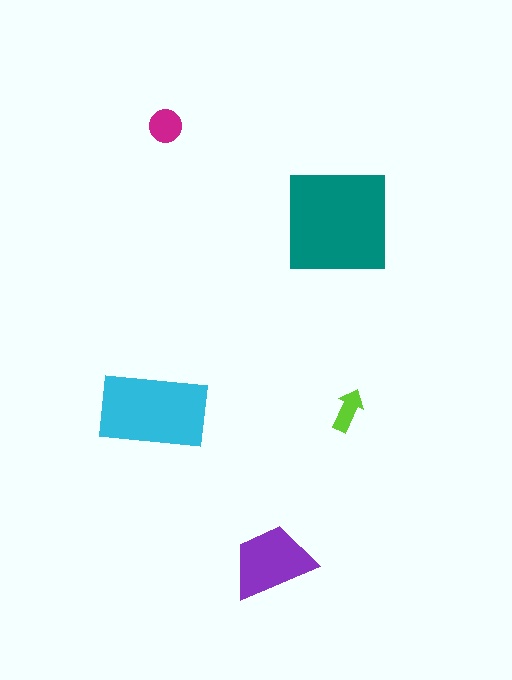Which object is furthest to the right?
The lime arrow is rightmost.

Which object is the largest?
The teal square.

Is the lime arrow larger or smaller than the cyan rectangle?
Smaller.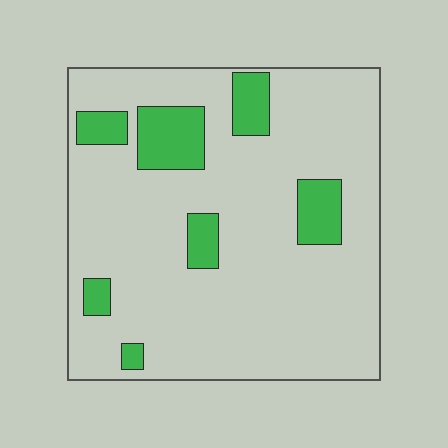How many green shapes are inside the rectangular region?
7.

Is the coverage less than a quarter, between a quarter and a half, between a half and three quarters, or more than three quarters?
Less than a quarter.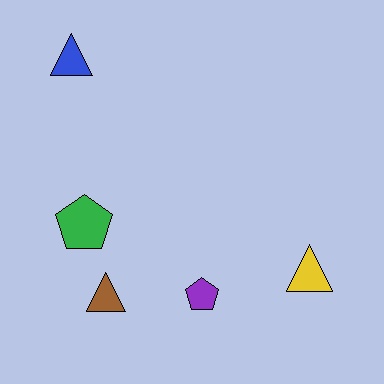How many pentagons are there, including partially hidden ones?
There are 2 pentagons.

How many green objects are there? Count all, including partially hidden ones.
There is 1 green object.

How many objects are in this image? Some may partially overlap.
There are 5 objects.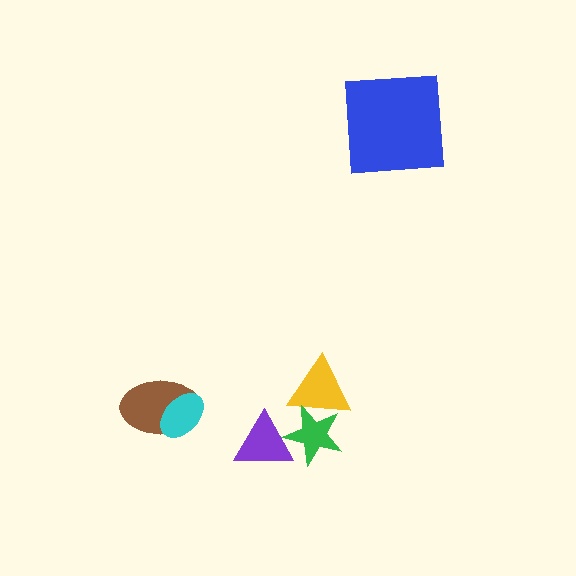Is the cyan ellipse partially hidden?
No, no other shape covers it.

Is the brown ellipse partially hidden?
Yes, it is partially covered by another shape.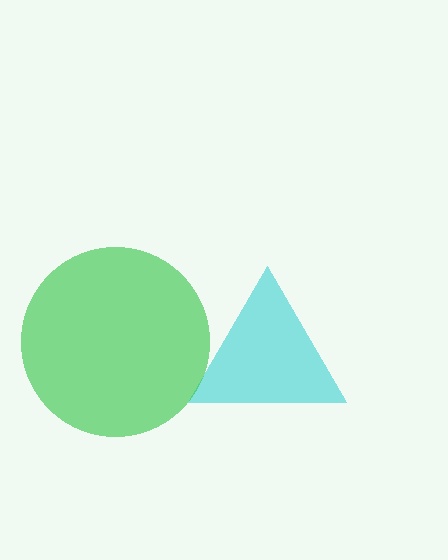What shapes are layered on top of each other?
The layered shapes are: a cyan triangle, a green circle.